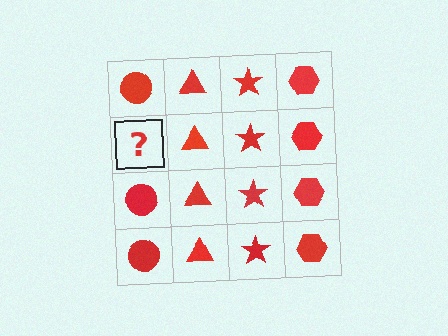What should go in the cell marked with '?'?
The missing cell should contain a red circle.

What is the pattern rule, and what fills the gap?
The rule is that each column has a consistent shape. The gap should be filled with a red circle.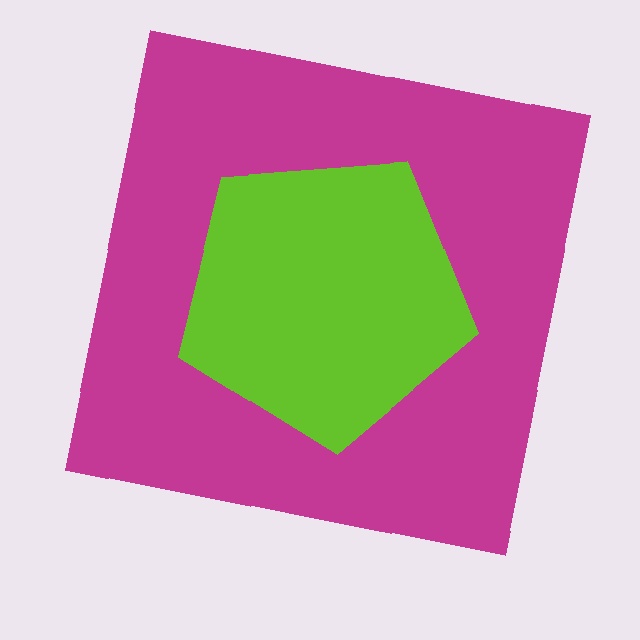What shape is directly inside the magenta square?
The lime pentagon.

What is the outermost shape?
The magenta square.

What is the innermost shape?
The lime pentagon.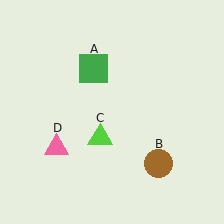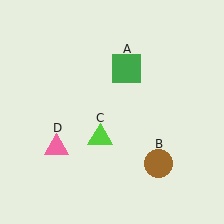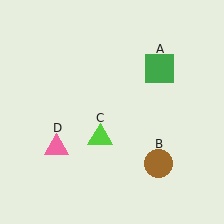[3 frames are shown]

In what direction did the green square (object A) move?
The green square (object A) moved right.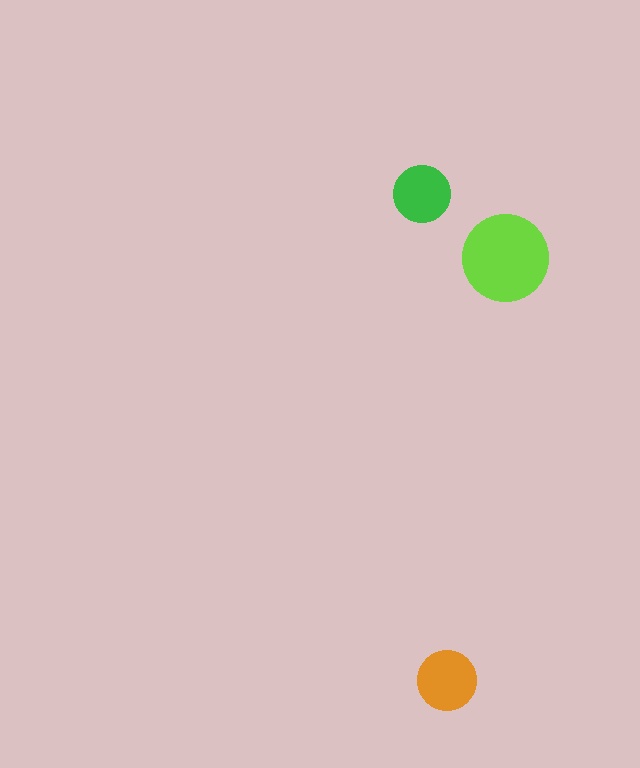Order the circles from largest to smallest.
the lime one, the orange one, the green one.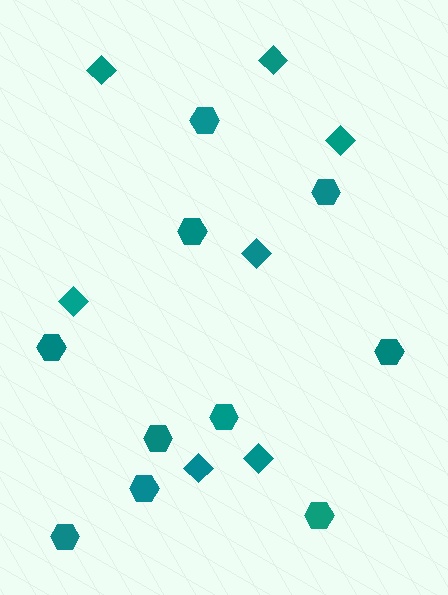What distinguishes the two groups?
There are 2 groups: one group of diamonds (7) and one group of hexagons (10).